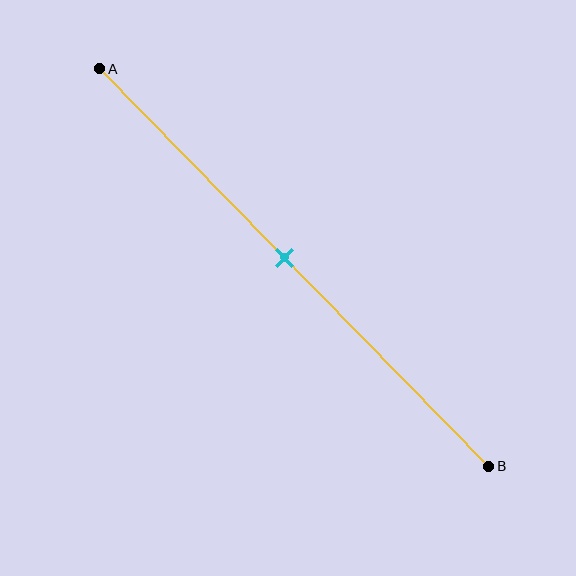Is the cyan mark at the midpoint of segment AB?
Yes, the mark is approximately at the midpoint.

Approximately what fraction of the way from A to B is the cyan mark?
The cyan mark is approximately 50% of the way from A to B.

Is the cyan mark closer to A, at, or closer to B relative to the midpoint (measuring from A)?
The cyan mark is approximately at the midpoint of segment AB.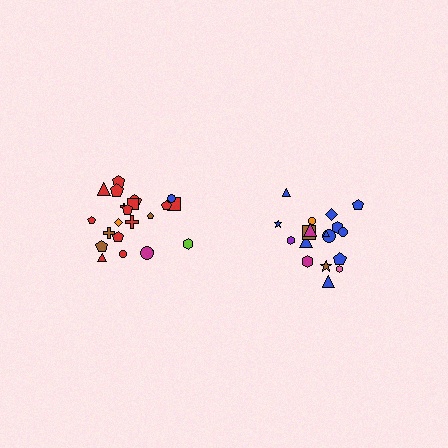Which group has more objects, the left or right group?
The left group.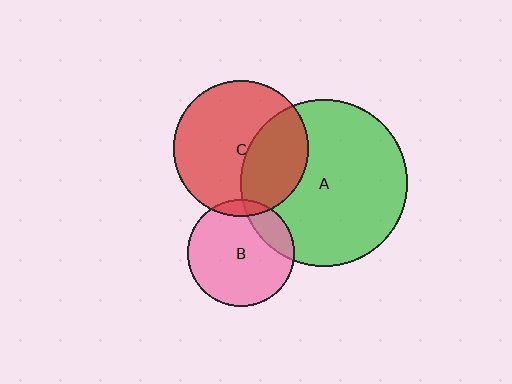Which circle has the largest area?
Circle A (green).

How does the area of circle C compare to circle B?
Approximately 1.6 times.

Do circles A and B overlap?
Yes.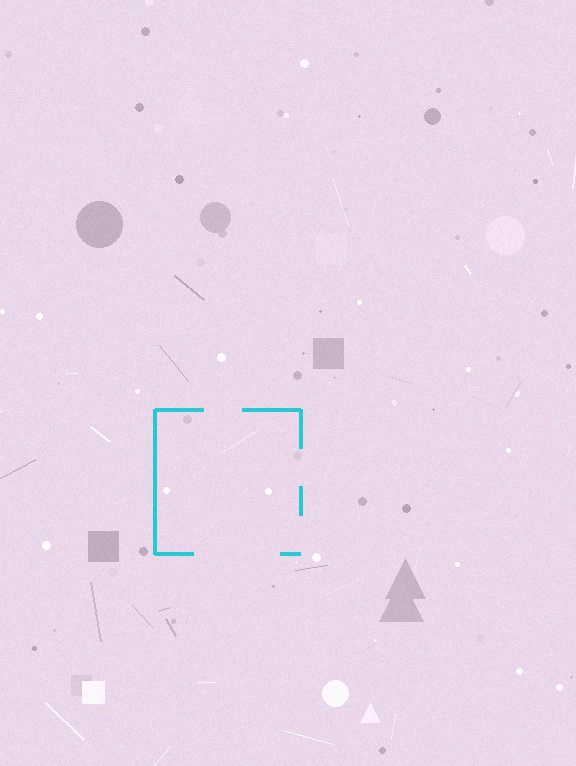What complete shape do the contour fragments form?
The contour fragments form a square.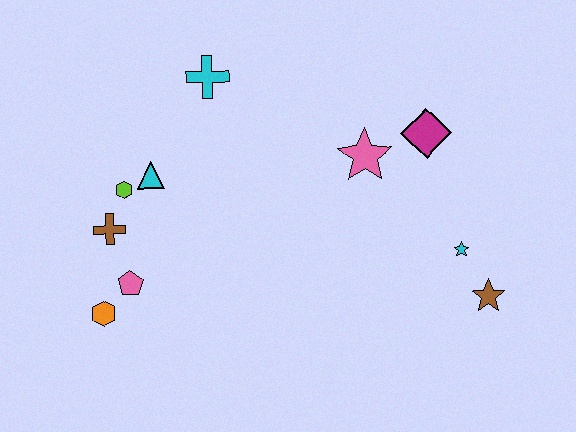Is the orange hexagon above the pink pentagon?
No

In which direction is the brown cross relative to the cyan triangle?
The brown cross is below the cyan triangle.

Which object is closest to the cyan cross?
The cyan triangle is closest to the cyan cross.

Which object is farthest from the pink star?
The orange hexagon is farthest from the pink star.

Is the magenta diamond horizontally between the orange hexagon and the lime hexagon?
No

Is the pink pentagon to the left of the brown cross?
No